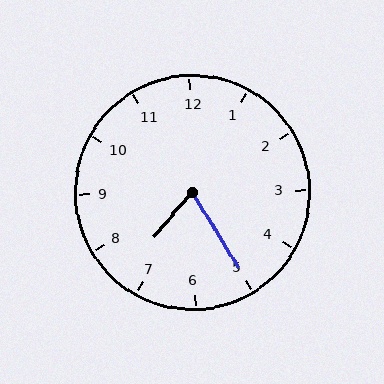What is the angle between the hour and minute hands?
Approximately 72 degrees.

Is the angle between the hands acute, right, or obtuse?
It is acute.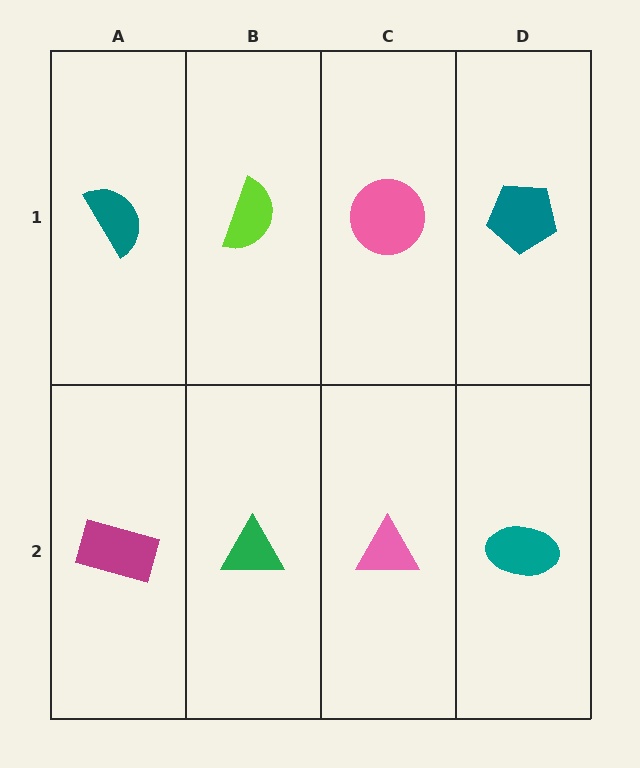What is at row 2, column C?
A pink triangle.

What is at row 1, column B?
A lime semicircle.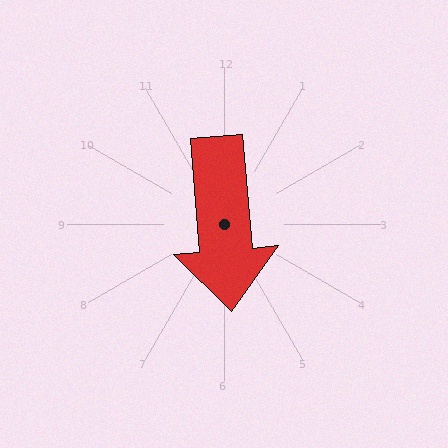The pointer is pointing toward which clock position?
Roughly 6 o'clock.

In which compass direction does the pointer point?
South.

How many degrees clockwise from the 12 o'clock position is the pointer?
Approximately 175 degrees.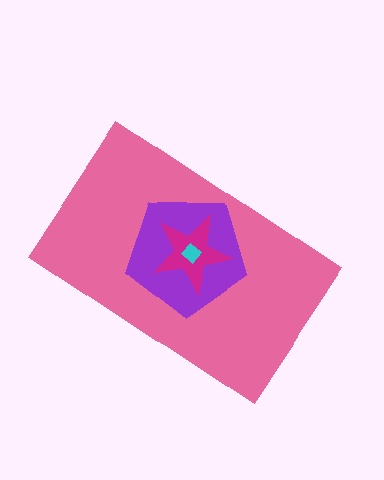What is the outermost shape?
The pink rectangle.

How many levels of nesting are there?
4.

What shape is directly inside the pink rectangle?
The purple pentagon.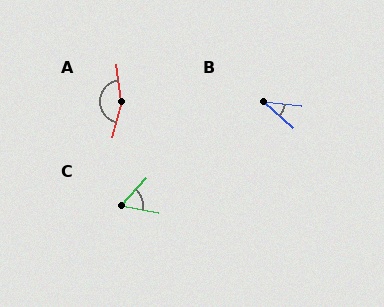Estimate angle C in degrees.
Approximately 58 degrees.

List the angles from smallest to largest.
B (35°), C (58°), A (158°).